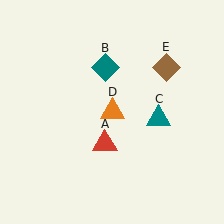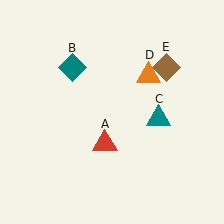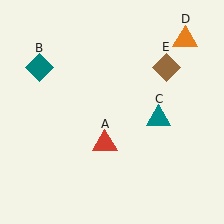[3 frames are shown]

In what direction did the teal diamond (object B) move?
The teal diamond (object B) moved left.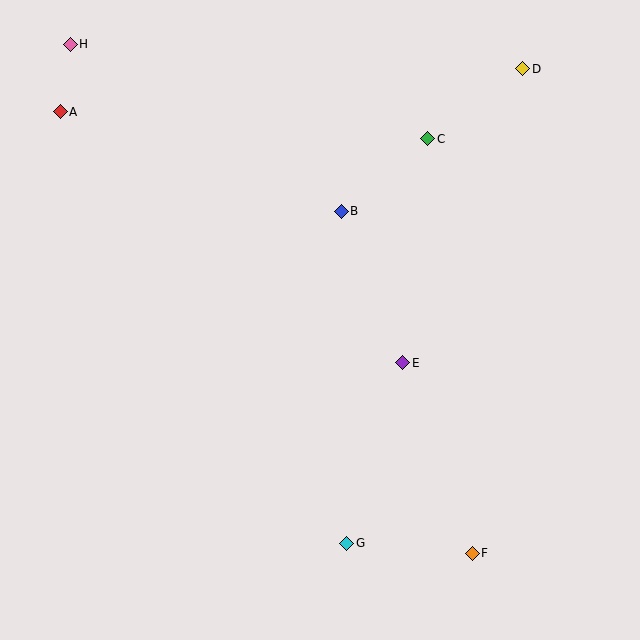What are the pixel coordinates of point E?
Point E is at (403, 363).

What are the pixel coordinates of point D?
Point D is at (523, 69).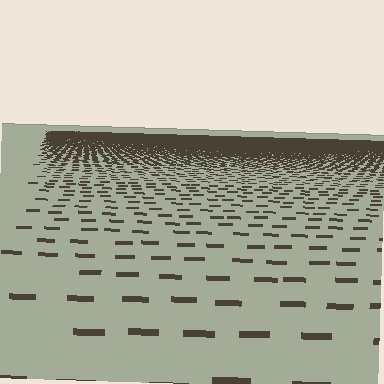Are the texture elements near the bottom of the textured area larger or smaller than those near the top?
Larger. Near the bottom, elements are closer to the viewer and appear at a bigger on-screen size.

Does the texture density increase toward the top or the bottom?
Density increases toward the top.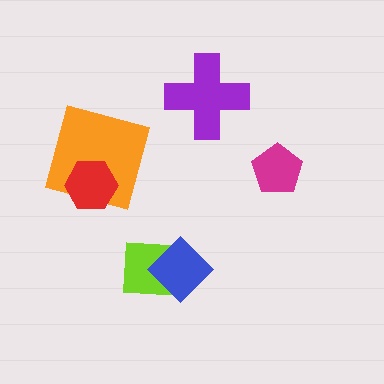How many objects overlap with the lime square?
1 object overlaps with the lime square.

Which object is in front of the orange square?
The red hexagon is in front of the orange square.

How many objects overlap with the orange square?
1 object overlaps with the orange square.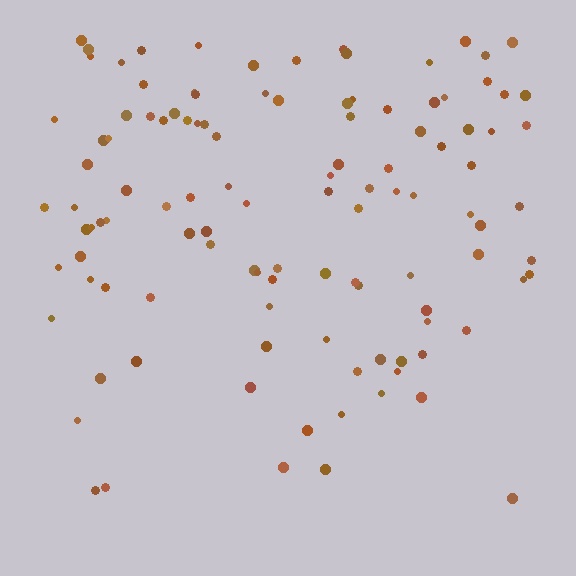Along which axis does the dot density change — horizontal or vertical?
Vertical.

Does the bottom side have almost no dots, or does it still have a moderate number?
Still a moderate number, just noticeably fewer than the top.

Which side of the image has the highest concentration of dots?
The top.